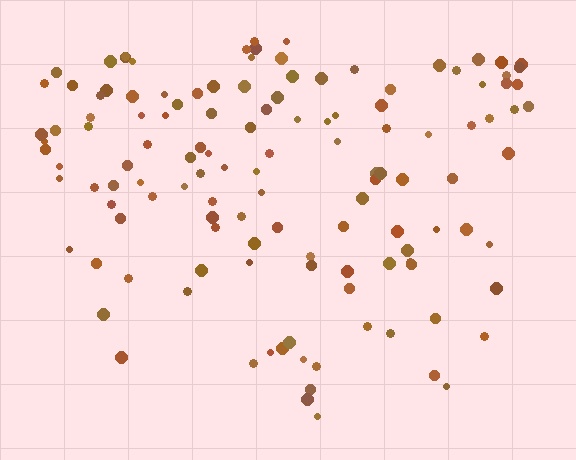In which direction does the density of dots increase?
From bottom to top, with the top side densest.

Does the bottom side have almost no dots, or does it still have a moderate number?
Still a moderate number, just noticeably fewer than the top.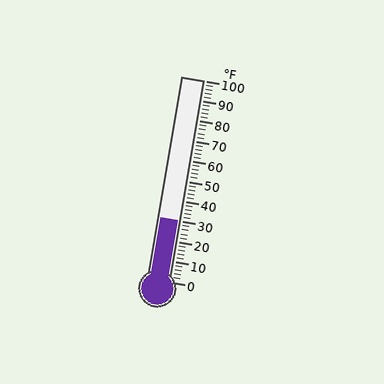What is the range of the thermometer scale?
The thermometer scale ranges from 0°F to 100°F.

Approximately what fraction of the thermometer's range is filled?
The thermometer is filled to approximately 30% of its range.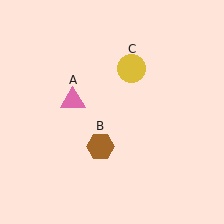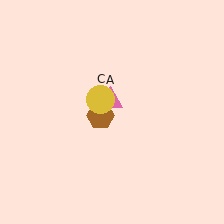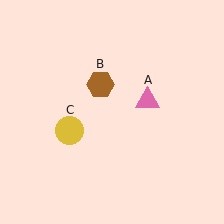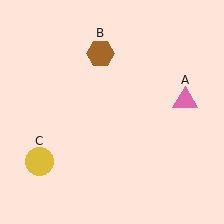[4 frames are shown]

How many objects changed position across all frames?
3 objects changed position: pink triangle (object A), brown hexagon (object B), yellow circle (object C).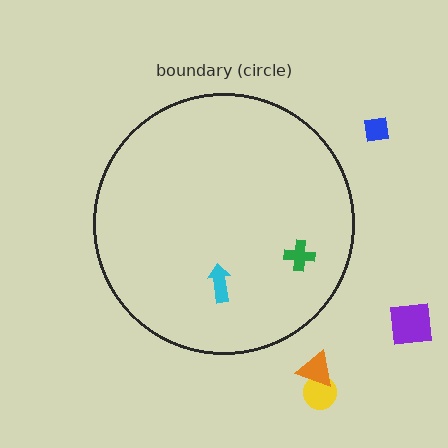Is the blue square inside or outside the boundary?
Outside.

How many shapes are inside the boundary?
2 inside, 4 outside.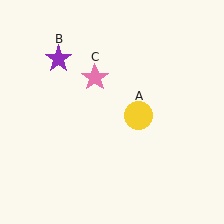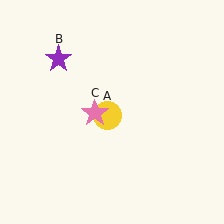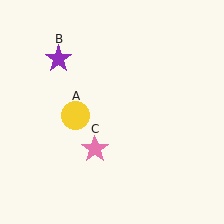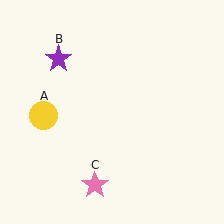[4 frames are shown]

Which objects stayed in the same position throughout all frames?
Purple star (object B) remained stationary.